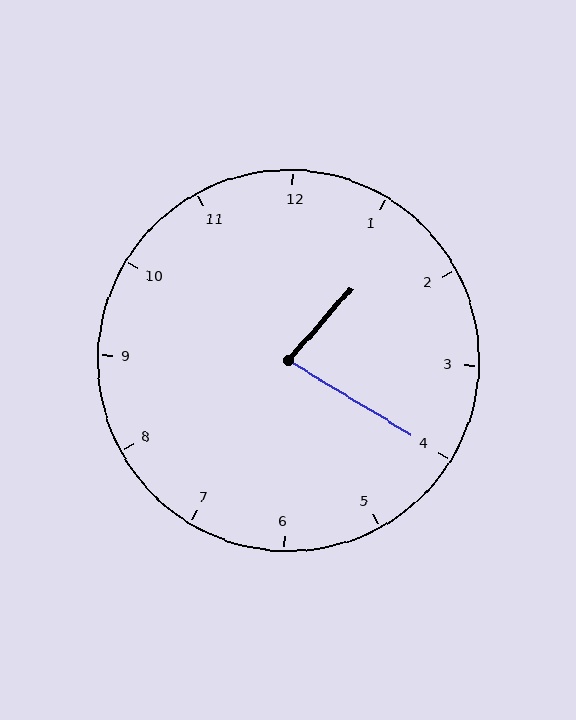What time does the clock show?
1:20.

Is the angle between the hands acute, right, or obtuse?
It is acute.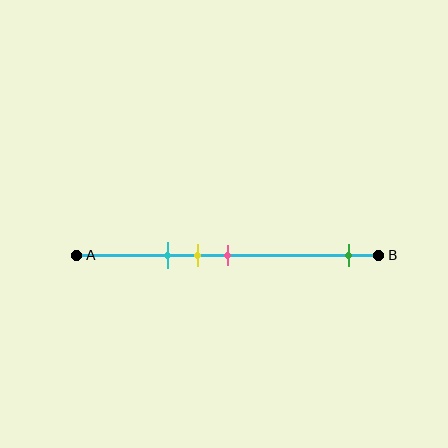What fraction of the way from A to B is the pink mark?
The pink mark is approximately 50% (0.5) of the way from A to B.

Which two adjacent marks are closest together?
The yellow and pink marks are the closest adjacent pair.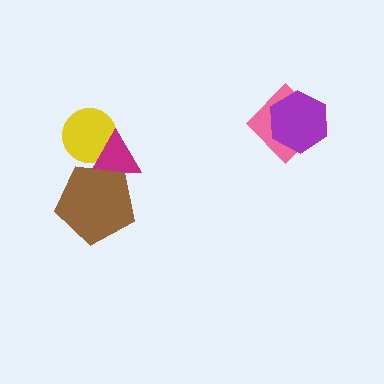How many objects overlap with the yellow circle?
1 object overlaps with the yellow circle.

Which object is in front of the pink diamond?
The purple hexagon is in front of the pink diamond.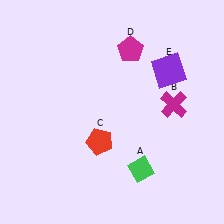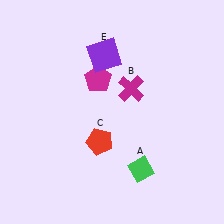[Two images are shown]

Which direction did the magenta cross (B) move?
The magenta cross (B) moved left.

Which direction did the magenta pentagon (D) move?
The magenta pentagon (D) moved left.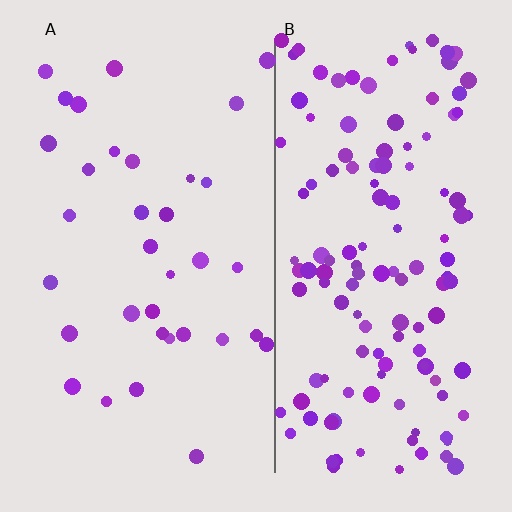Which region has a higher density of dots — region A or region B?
B (the right).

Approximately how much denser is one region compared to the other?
Approximately 3.9× — region B over region A.